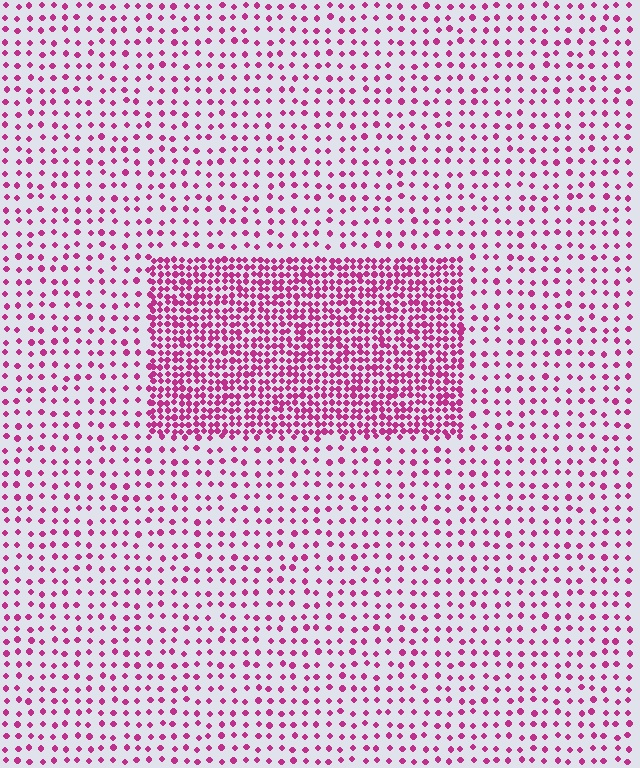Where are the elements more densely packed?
The elements are more densely packed inside the rectangle boundary.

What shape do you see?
I see a rectangle.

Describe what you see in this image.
The image contains small magenta elements arranged at two different densities. A rectangle-shaped region is visible where the elements are more densely packed than the surrounding area.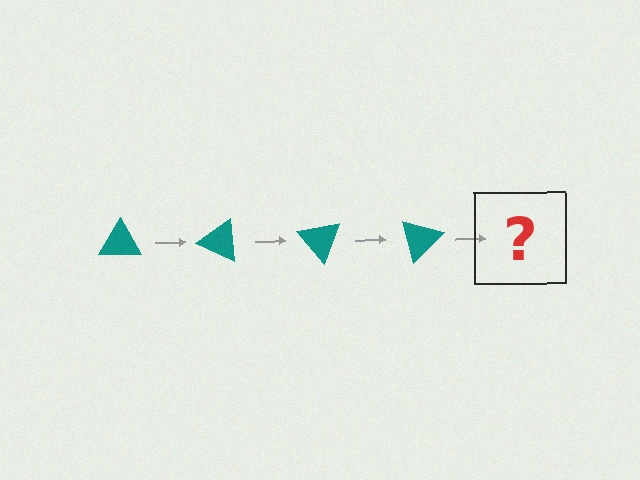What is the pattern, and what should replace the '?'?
The pattern is that the triangle rotates 25 degrees each step. The '?' should be a teal triangle rotated 100 degrees.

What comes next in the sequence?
The next element should be a teal triangle rotated 100 degrees.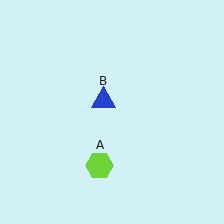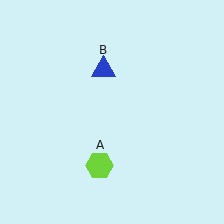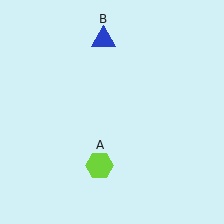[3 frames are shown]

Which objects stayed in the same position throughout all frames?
Lime hexagon (object A) remained stationary.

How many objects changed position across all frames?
1 object changed position: blue triangle (object B).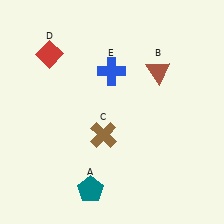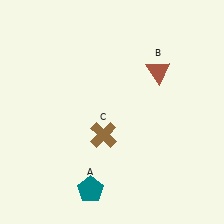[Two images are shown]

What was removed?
The red diamond (D), the blue cross (E) were removed in Image 2.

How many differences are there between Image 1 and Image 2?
There are 2 differences between the two images.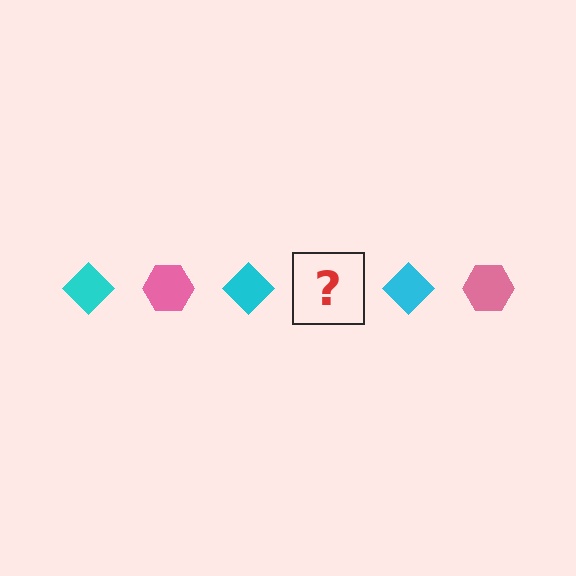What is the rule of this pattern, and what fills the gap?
The rule is that the pattern alternates between cyan diamond and pink hexagon. The gap should be filled with a pink hexagon.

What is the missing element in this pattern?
The missing element is a pink hexagon.